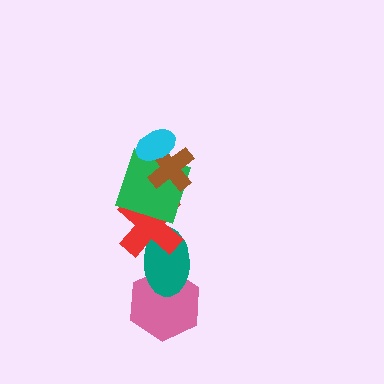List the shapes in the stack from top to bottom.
From top to bottom: the cyan ellipse, the brown cross, the green square, the red cross, the teal ellipse, the pink hexagon.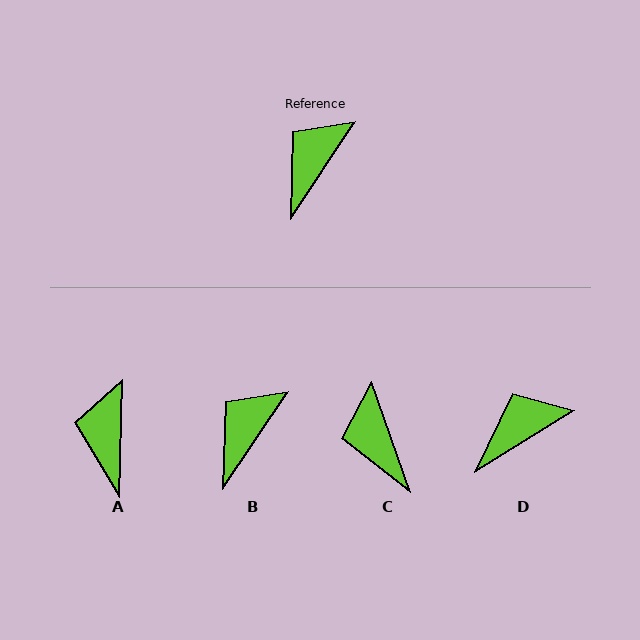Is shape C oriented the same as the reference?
No, it is off by about 53 degrees.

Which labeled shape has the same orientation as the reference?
B.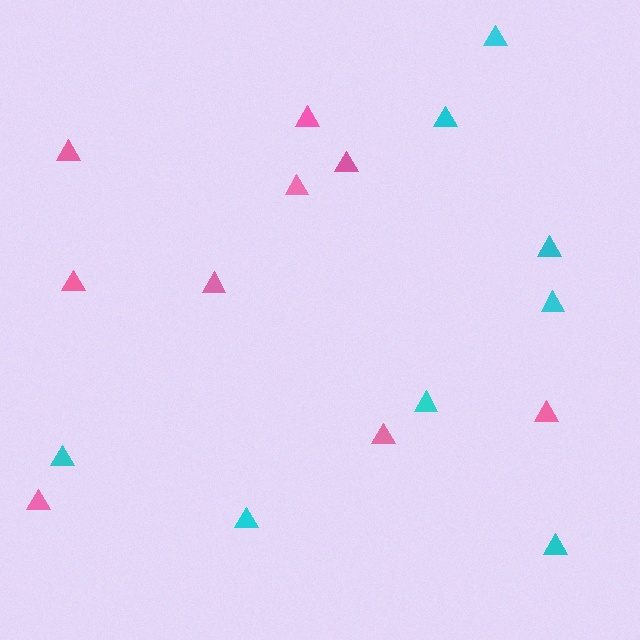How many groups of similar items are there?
There are 2 groups: one group of cyan triangles (8) and one group of pink triangles (9).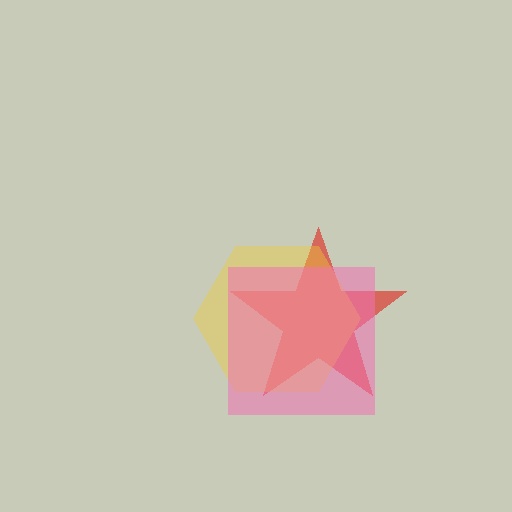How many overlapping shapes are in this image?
There are 3 overlapping shapes in the image.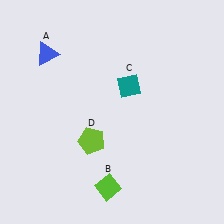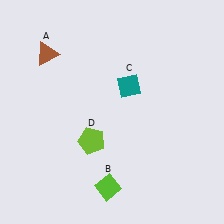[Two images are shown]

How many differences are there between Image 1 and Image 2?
There is 1 difference between the two images.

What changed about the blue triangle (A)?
In Image 1, A is blue. In Image 2, it changed to brown.